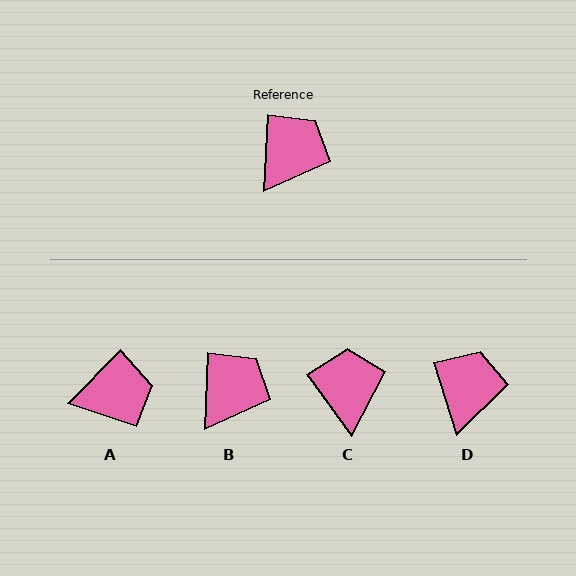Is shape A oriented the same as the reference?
No, it is off by about 42 degrees.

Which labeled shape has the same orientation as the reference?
B.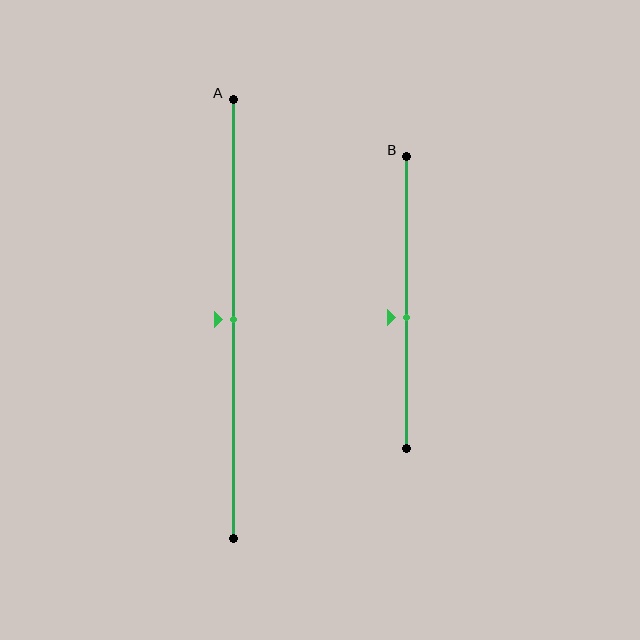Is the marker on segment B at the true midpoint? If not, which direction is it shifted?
No, the marker on segment B is shifted downward by about 5% of the segment length.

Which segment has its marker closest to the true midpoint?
Segment A has its marker closest to the true midpoint.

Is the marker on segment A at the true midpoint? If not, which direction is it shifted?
Yes, the marker on segment A is at the true midpoint.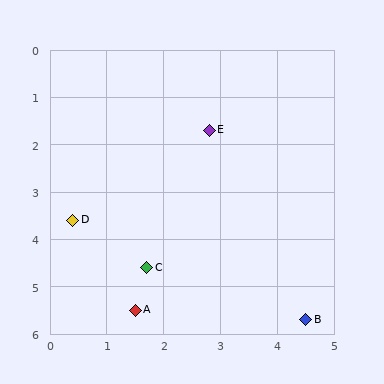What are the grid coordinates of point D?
Point D is at approximately (0.4, 3.6).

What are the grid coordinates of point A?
Point A is at approximately (1.5, 5.5).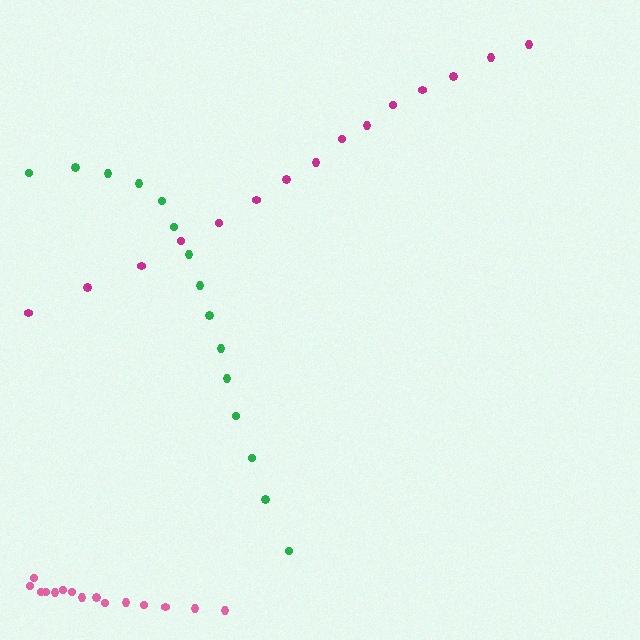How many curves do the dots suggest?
There are 3 distinct paths.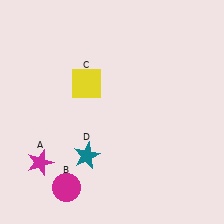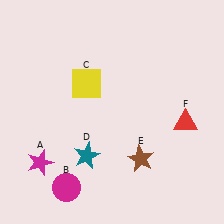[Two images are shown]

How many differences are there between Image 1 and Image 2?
There are 2 differences between the two images.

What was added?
A brown star (E), a red triangle (F) were added in Image 2.